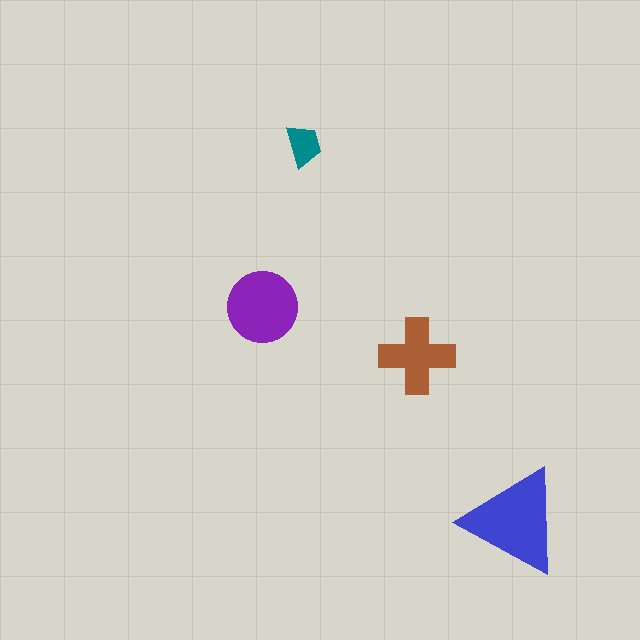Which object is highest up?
The teal trapezoid is topmost.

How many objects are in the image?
There are 4 objects in the image.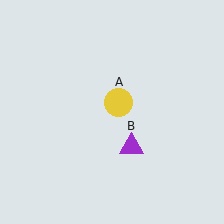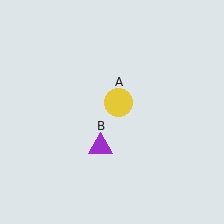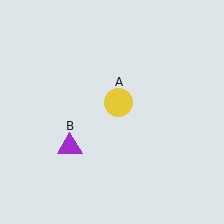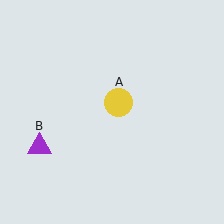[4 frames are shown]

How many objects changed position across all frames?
1 object changed position: purple triangle (object B).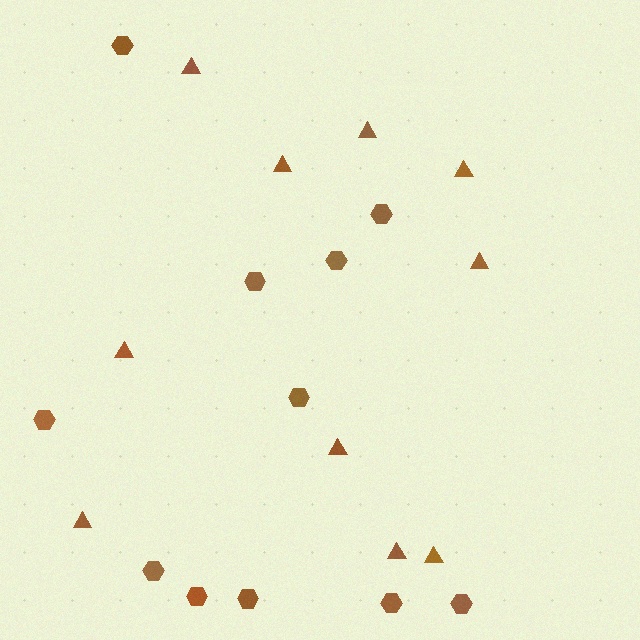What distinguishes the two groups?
There are 2 groups: one group of hexagons (11) and one group of triangles (10).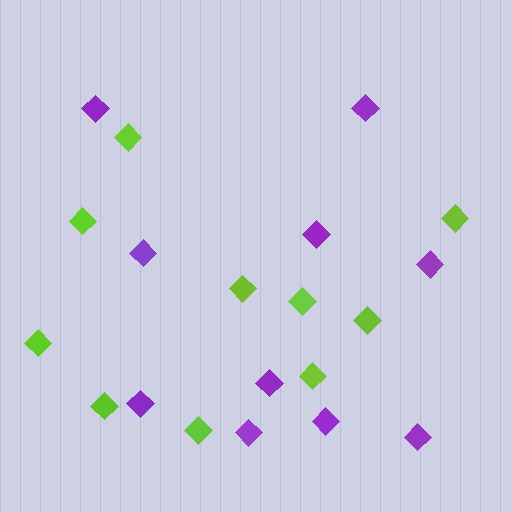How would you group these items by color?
There are 2 groups: one group of purple diamonds (10) and one group of lime diamonds (10).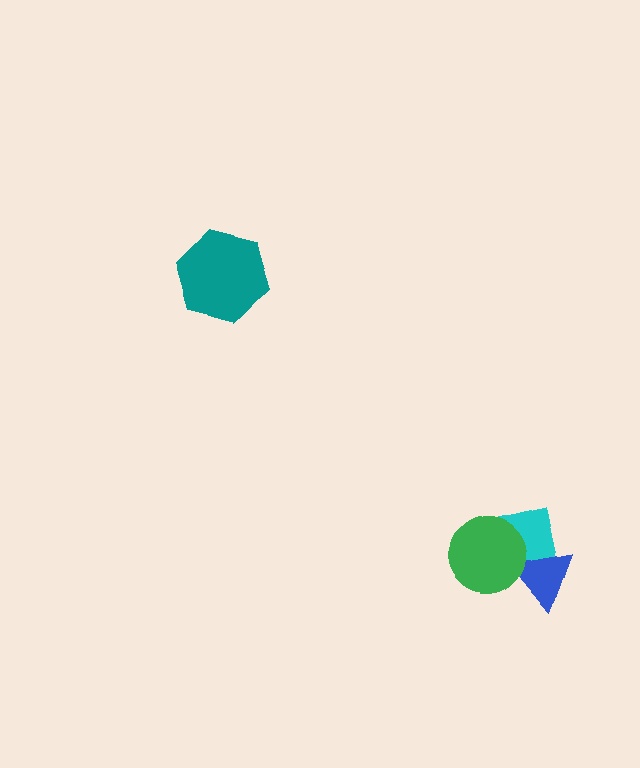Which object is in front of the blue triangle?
The green circle is in front of the blue triangle.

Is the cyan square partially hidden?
Yes, it is partially covered by another shape.